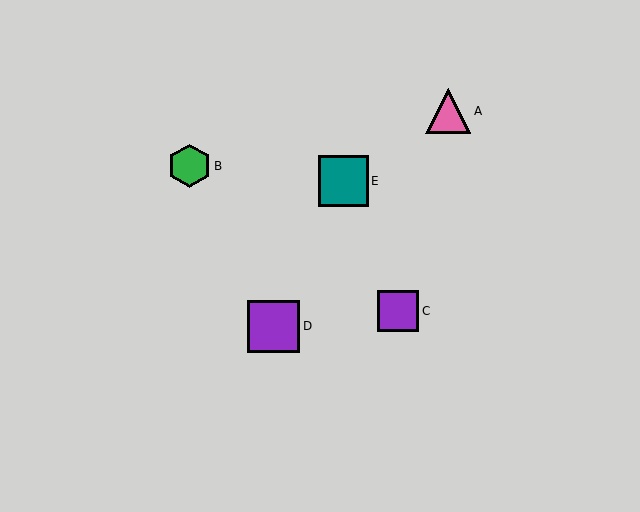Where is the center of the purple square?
The center of the purple square is at (398, 311).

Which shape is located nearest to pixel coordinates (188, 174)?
The green hexagon (labeled B) at (189, 166) is nearest to that location.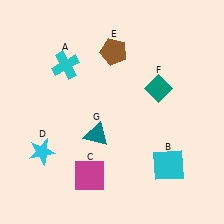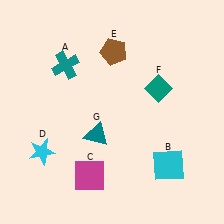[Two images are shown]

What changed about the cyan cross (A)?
In Image 1, A is cyan. In Image 2, it changed to teal.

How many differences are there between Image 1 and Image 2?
There is 1 difference between the two images.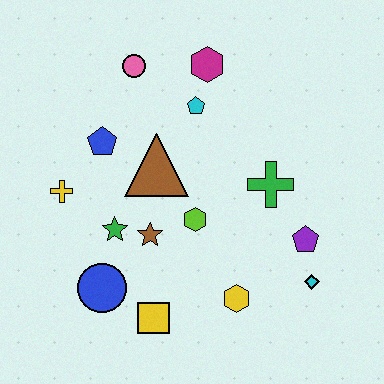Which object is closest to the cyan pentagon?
The magenta hexagon is closest to the cyan pentagon.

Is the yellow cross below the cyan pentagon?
Yes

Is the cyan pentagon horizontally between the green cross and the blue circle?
Yes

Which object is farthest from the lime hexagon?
The pink circle is farthest from the lime hexagon.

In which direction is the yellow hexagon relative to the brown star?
The yellow hexagon is to the right of the brown star.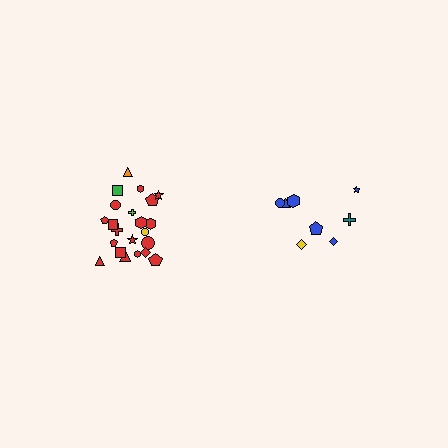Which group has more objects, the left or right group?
The left group.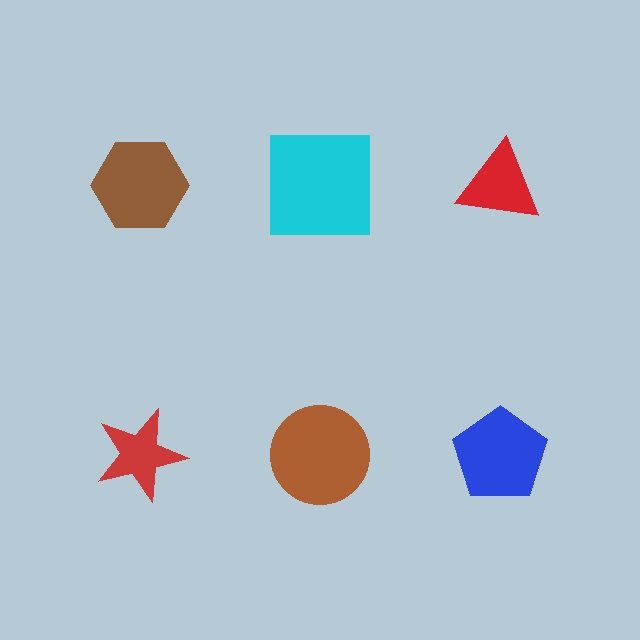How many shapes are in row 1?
3 shapes.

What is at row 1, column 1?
A brown hexagon.